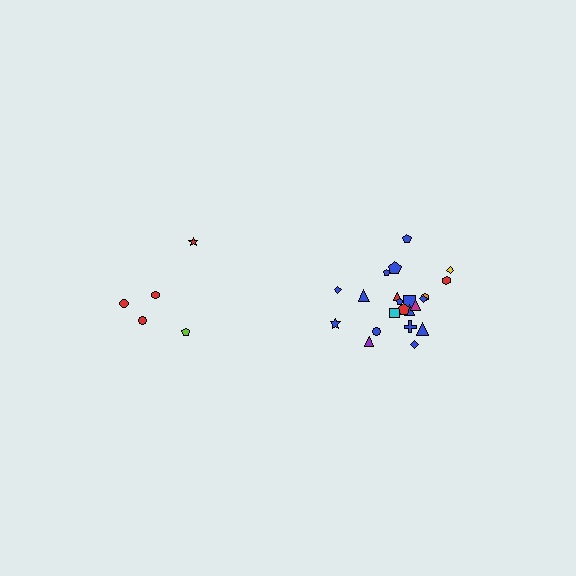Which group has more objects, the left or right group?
The right group.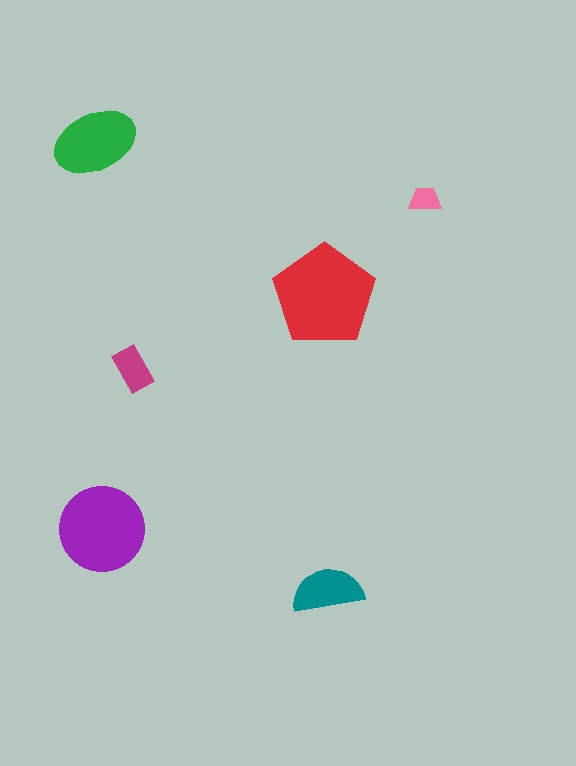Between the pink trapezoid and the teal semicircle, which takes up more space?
The teal semicircle.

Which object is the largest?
The red pentagon.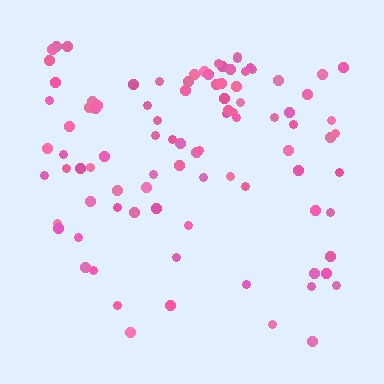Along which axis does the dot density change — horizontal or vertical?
Vertical.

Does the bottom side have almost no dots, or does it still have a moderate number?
Still a moderate number, just noticeably fewer than the top.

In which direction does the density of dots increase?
From bottom to top, with the top side densest.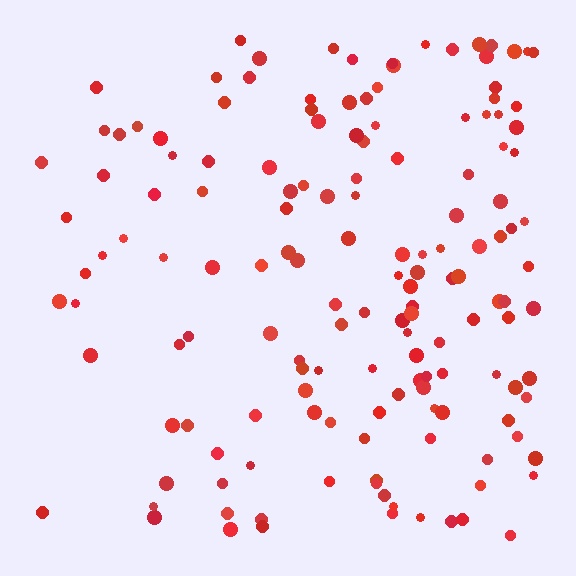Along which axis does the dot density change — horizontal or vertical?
Horizontal.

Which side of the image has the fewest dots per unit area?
The left.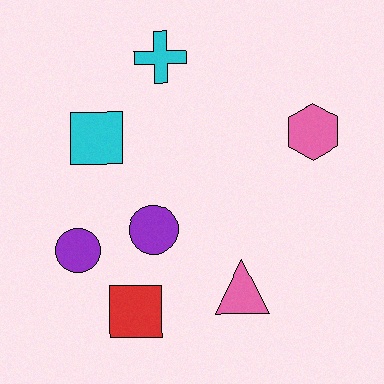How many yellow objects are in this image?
There are no yellow objects.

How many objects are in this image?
There are 7 objects.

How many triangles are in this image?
There is 1 triangle.